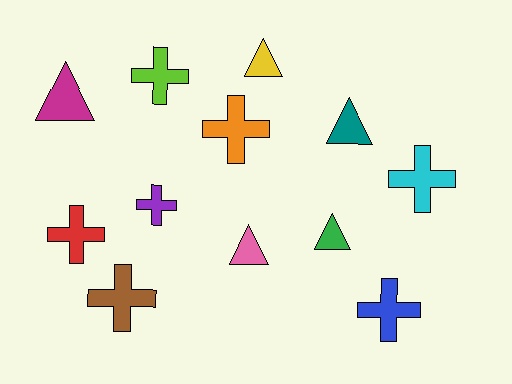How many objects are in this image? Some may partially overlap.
There are 12 objects.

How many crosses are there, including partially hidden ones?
There are 7 crosses.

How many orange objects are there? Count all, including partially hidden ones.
There is 1 orange object.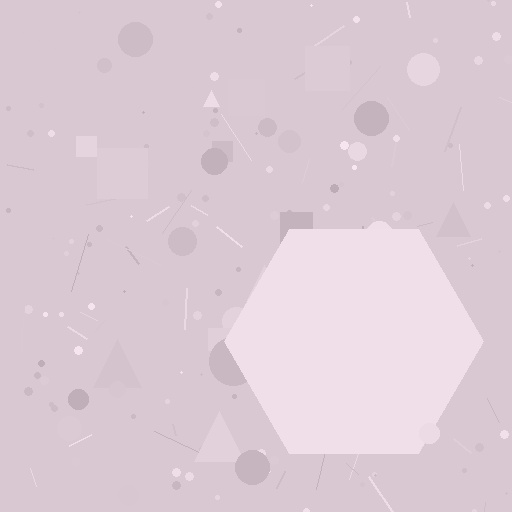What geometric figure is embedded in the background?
A hexagon is embedded in the background.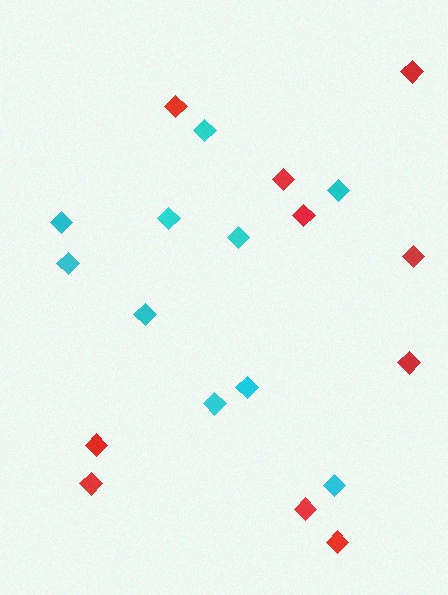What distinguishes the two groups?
There are 2 groups: one group of red diamonds (10) and one group of cyan diamonds (10).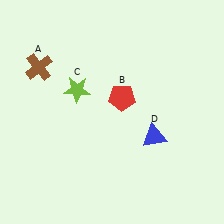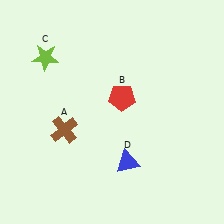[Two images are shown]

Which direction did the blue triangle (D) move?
The blue triangle (D) moved left.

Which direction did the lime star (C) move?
The lime star (C) moved up.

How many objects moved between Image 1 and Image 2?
3 objects moved between the two images.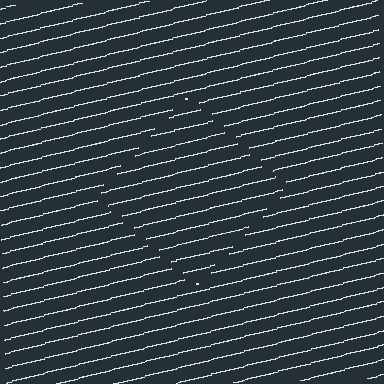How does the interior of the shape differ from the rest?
The interior of the shape contains the same grating, shifted by half a period — the contour is defined by the phase discontinuity where line-ends from the inner and outer gratings abut.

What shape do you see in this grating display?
An illusory square. The interior of the shape contains the same grating, shifted by half a period — the contour is defined by the phase discontinuity where line-ends from the inner and outer gratings abut.